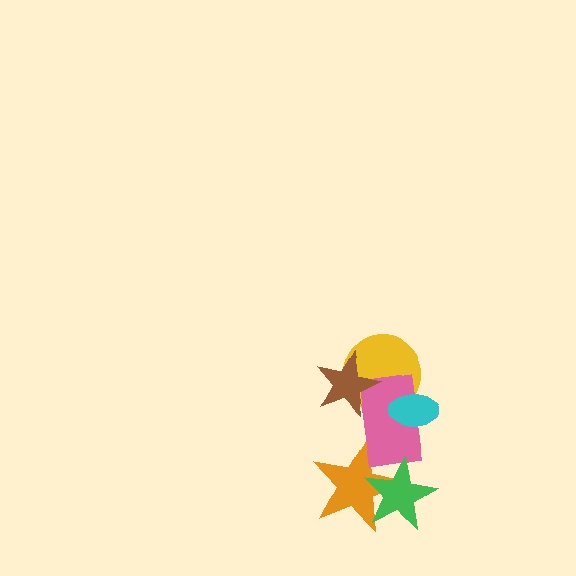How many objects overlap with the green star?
1 object overlaps with the green star.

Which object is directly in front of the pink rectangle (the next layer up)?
The cyan ellipse is directly in front of the pink rectangle.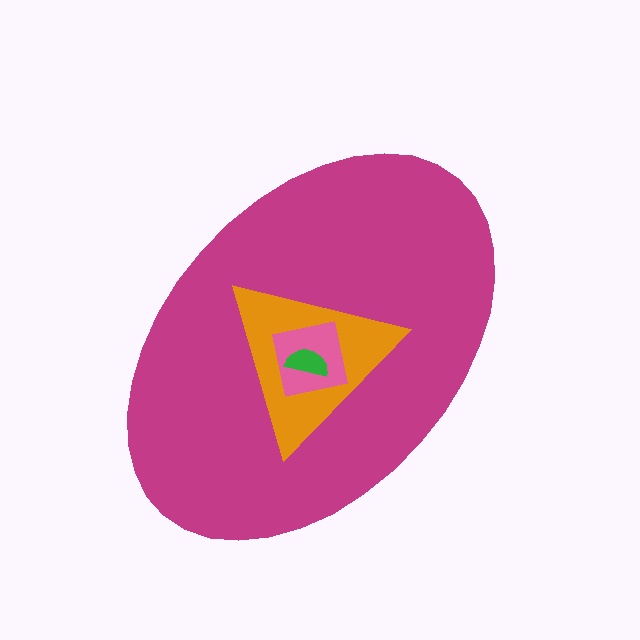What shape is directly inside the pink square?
The green semicircle.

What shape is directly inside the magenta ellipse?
The orange triangle.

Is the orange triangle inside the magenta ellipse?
Yes.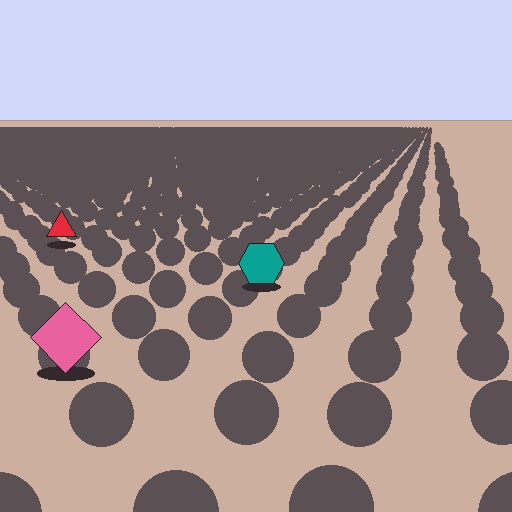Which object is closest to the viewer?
The pink diamond is closest. The texture marks near it are larger and more spread out.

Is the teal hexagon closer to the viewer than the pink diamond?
No. The pink diamond is closer — you can tell from the texture gradient: the ground texture is coarser near it.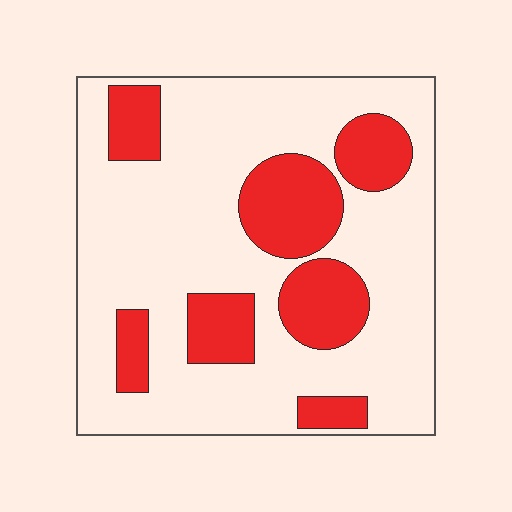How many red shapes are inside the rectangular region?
7.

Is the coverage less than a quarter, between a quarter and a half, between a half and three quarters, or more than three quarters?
Between a quarter and a half.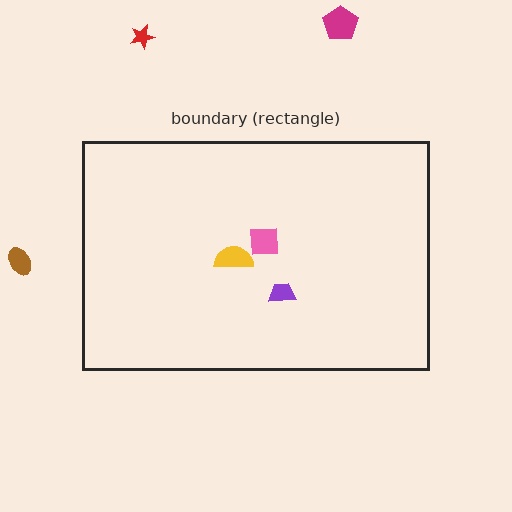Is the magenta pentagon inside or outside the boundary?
Outside.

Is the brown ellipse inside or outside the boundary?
Outside.